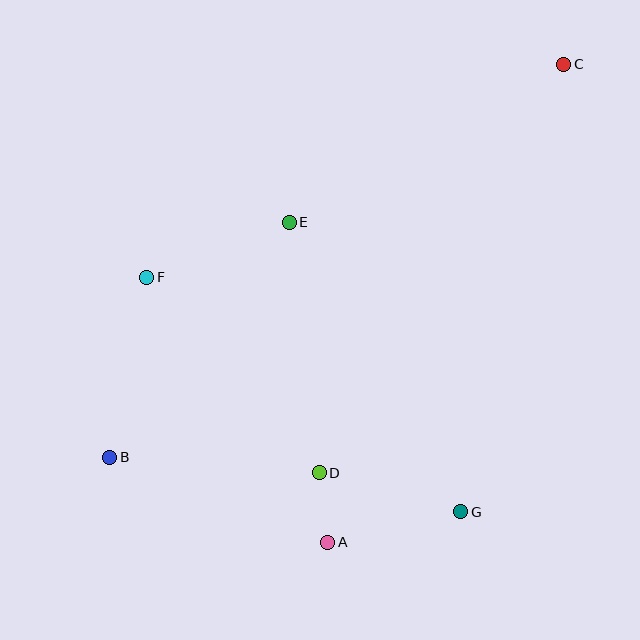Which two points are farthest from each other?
Points B and C are farthest from each other.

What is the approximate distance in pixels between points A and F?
The distance between A and F is approximately 321 pixels.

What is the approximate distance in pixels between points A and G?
The distance between A and G is approximately 136 pixels.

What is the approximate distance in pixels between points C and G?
The distance between C and G is approximately 459 pixels.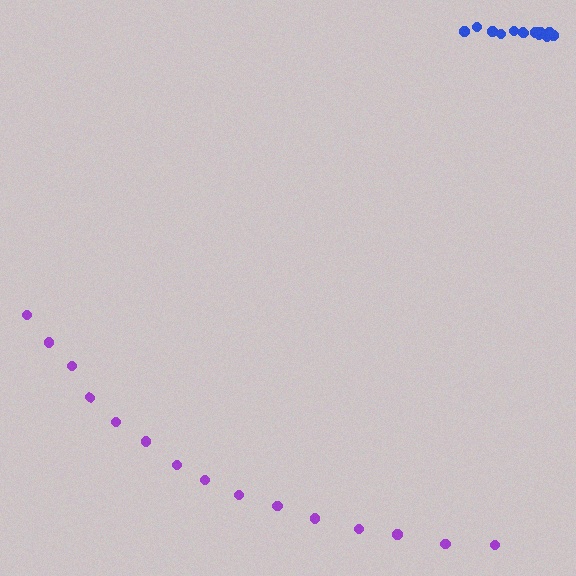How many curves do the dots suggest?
There are 2 distinct paths.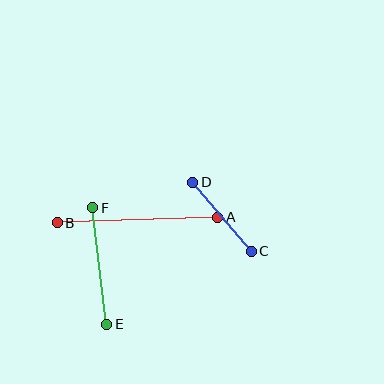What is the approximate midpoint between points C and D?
The midpoint is at approximately (222, 217) pixels.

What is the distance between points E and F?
The distance is approximately 117 pixels.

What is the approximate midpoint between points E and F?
The midpoint is at approximately (100, 266) pixels.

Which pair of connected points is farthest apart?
Points A and B are farthest apart.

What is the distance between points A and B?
The distance is approximately 161 pixels.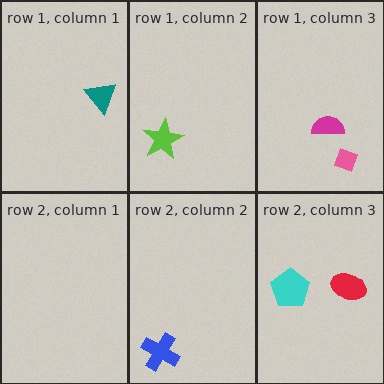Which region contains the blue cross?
The row 2, column 2 region.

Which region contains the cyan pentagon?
The row 2, column 3 region.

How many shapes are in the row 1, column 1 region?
1.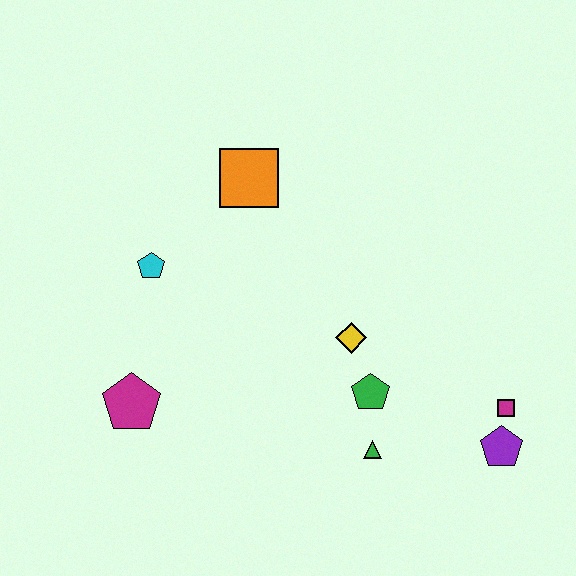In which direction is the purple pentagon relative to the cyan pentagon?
The purple pentagon is to the right of the cyan pentagon.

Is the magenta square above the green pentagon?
No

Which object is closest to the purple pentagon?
The magenta square is closest to the purple pentagon.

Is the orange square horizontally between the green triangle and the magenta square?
No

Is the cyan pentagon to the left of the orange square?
Yes